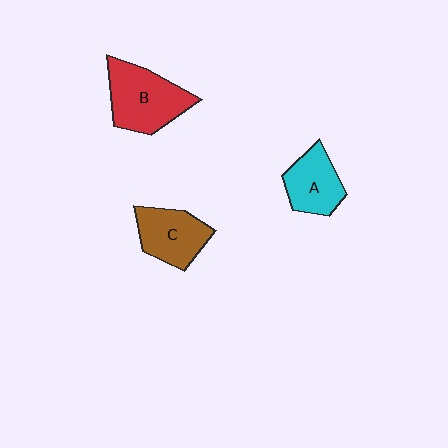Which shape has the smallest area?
Shape A (cyan).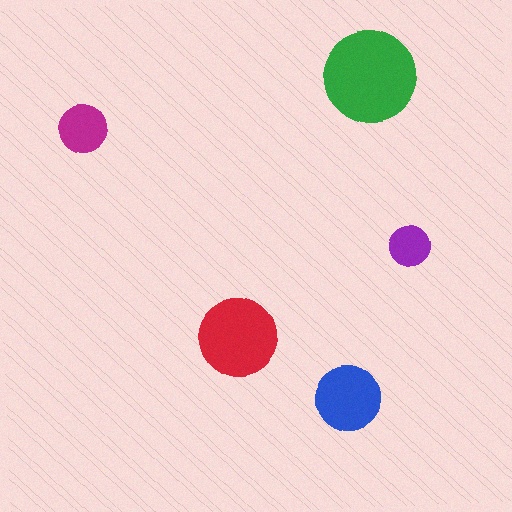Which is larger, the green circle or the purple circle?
The green one.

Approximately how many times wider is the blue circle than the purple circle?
About 1.5 times wider.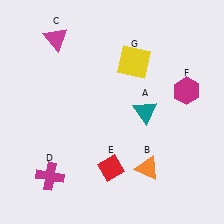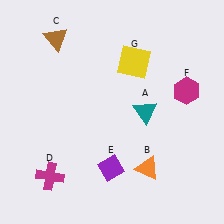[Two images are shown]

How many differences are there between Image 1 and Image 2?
There are 2 differences between the two images.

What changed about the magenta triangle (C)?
In Image 1, C is magenta. In Image 2, it changed to brown.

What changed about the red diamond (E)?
In Image 1, E is red. In Image 2, it changed to purple.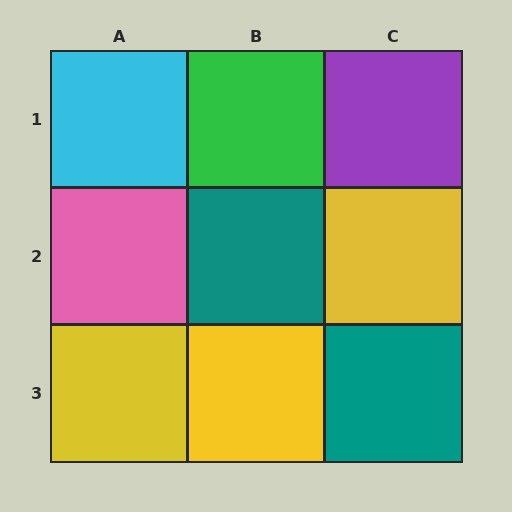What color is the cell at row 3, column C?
Teal.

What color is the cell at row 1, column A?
Cyan.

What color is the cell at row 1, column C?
Purple.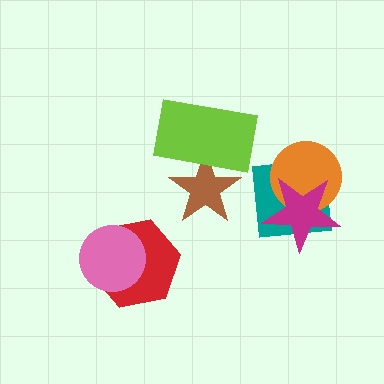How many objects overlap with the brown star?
1 object overlaps with the brown star.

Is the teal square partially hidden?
Yes, it is partially covered by another shape.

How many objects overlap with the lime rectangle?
1 object overlaps with the lime rectangle.